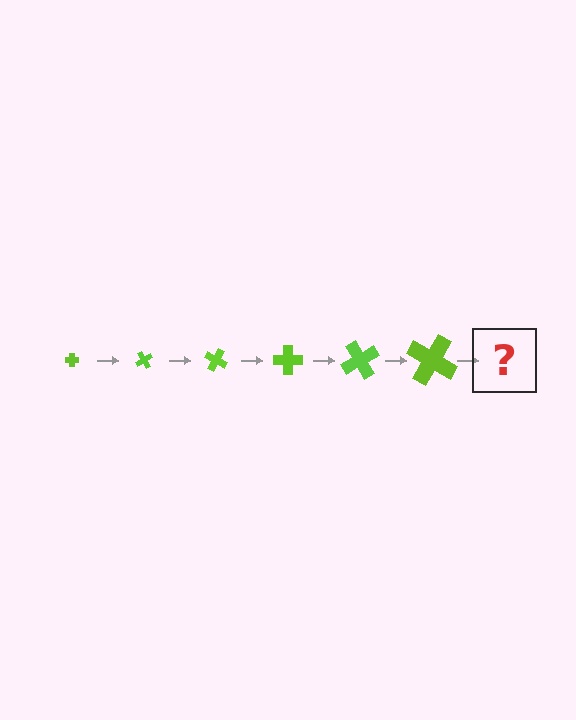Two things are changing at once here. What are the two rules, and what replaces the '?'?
The two rules are that the cross grows larger each step and it rotates 60 degrees each step. The '?' should be a cross, larger than the previous one and rotated 360 degrees from the start.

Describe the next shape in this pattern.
It should be a cross, larger than the previous one and rotated 360 degrees from the start.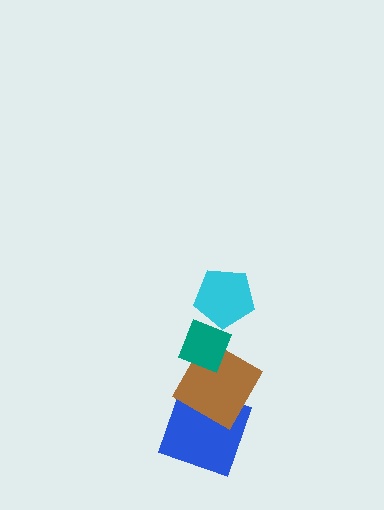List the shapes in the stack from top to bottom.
From top to bottom: the cyan pentagon, the teal diamond, the brown square, the blue square.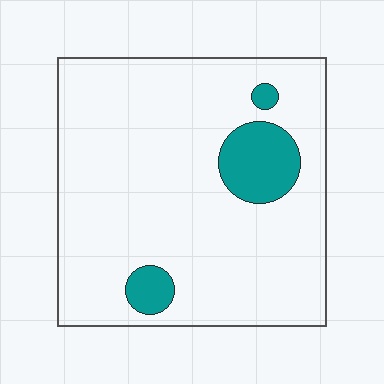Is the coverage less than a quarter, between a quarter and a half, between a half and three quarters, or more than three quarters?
Less than a quarter.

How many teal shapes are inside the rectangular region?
3.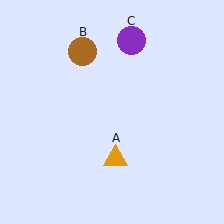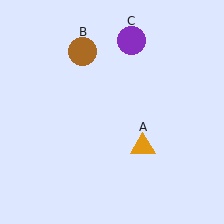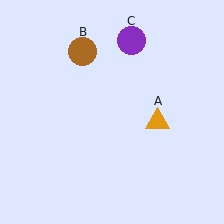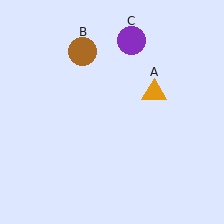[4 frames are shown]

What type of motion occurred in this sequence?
The orange triangle (object A) rotated counterclockwise around the center of the scene.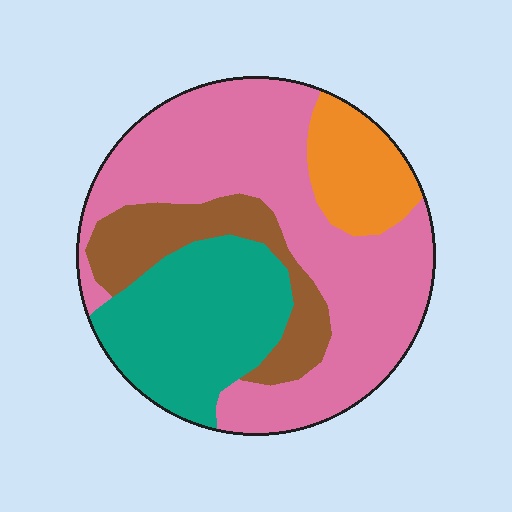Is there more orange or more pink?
Pink.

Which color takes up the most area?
Pink, at roughly 50%.